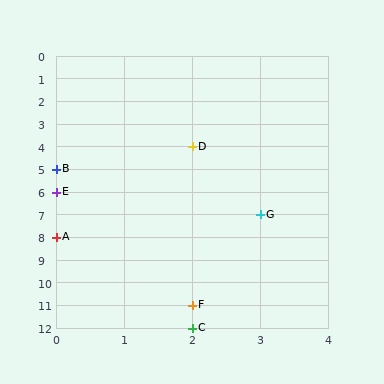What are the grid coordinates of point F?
Point F is at grid coordinates (2, 11).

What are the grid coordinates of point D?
Point D is at grid coordinates (2, 4).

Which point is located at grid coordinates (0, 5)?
Point B is at (0, 5).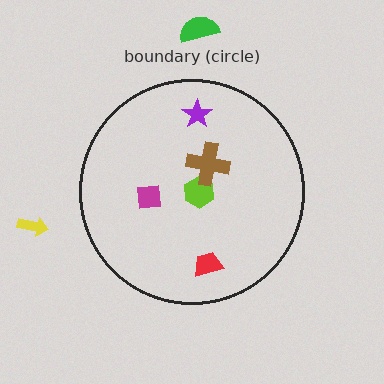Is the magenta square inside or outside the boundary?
Inside.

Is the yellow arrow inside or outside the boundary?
Outside.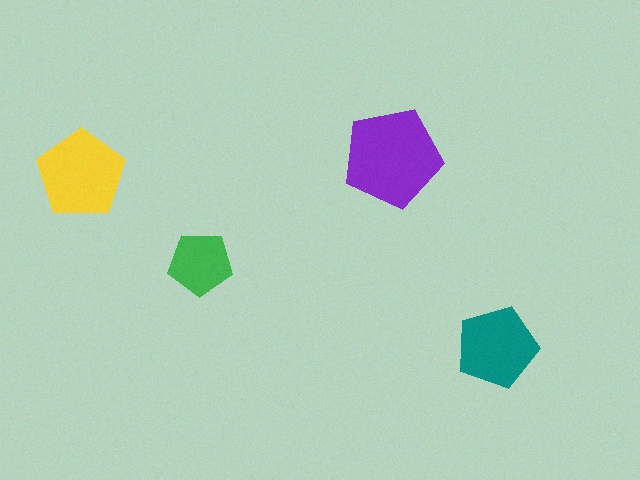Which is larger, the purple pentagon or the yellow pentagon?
The purple one.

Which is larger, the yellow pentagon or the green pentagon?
The yellow one.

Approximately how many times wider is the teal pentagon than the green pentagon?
About 1.5 times wider.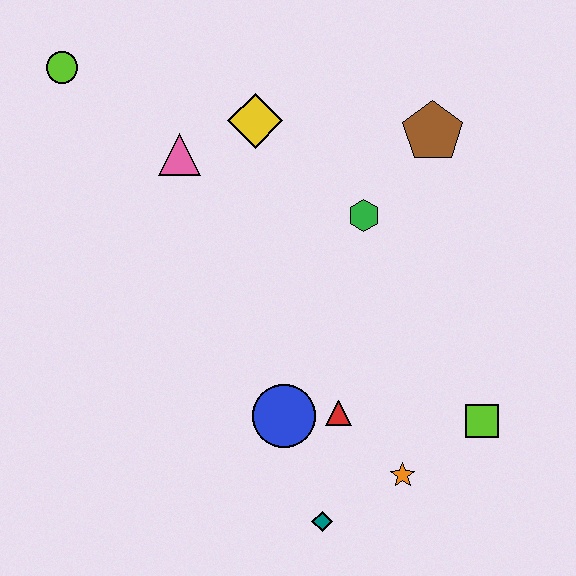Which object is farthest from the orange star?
The lime circle is farthest from the orange star.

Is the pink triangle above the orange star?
Yes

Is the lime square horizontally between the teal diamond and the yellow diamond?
No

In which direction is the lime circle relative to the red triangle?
The lime circle is above the red triangle.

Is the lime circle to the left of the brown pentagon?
Yes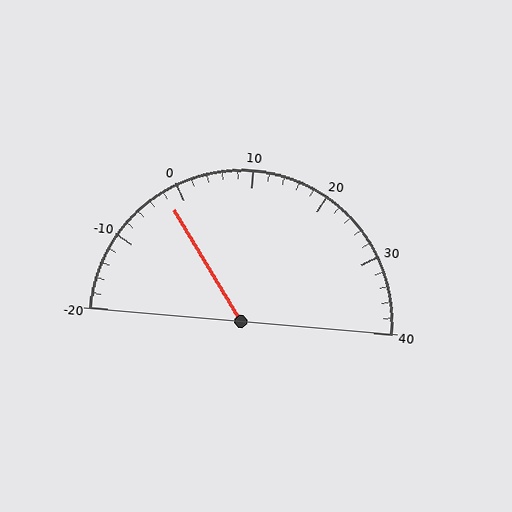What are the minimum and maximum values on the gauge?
The gauge ranges from -20 to 40.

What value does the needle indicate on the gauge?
The needle indicates approximately -2.